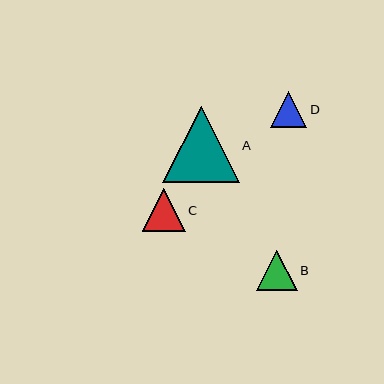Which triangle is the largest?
Triangle A is the largest with a size of approximately 76 pixels.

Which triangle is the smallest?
Triangle D is the smallest with a size of approximately 36 pixels.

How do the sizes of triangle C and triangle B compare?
Triangle C and triangle B are approximately the same size.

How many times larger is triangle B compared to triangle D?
Triangle B is approximately 1.1 times the size of triangle D.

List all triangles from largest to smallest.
From largest to smallest: A, C, B, D.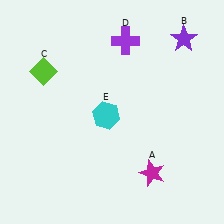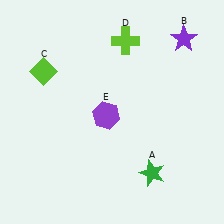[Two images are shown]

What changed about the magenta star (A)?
In Image 1, A is magenta. In Image 2, it changed to green.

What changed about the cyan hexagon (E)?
In Image 1, E is cyan. In Image 2, it changed to purple.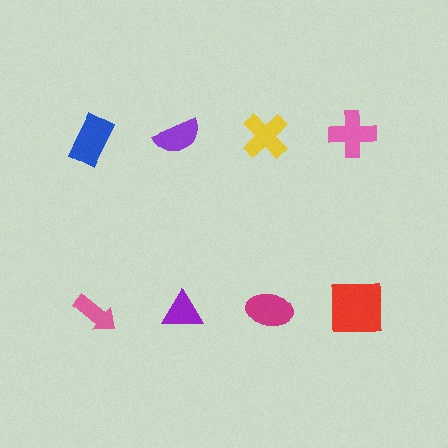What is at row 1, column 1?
A blue rectangle.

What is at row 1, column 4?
A pink cross.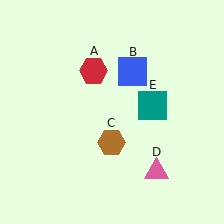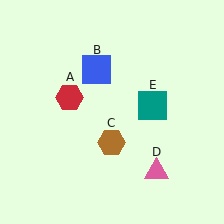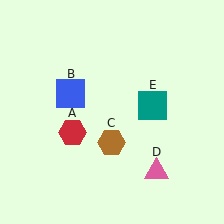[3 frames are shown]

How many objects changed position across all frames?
2 objects changed position: red hexagon (object A), blue square (object B).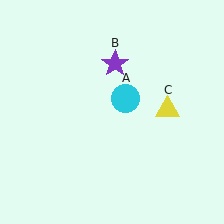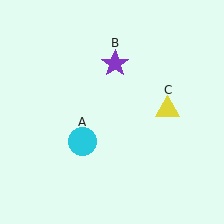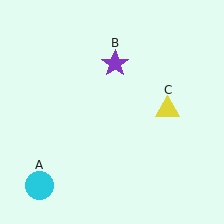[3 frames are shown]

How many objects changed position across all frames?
1 object changed position: cyan circle (object A).